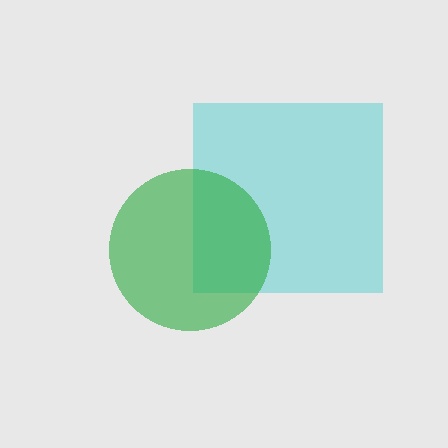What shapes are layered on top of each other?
The layered shapes are: a cyan square, a green circle.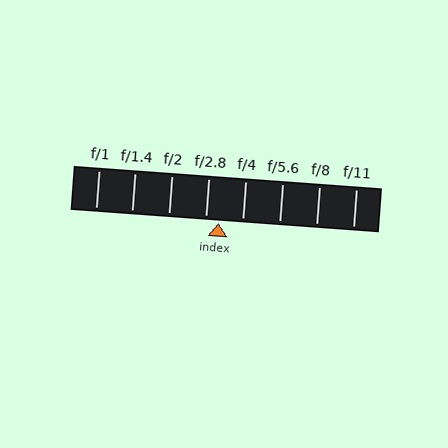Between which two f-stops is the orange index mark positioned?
The index mark is between f/2.8 and f/4.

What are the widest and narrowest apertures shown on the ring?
The widest aperture shown is f/1 and the narrowest is f/11.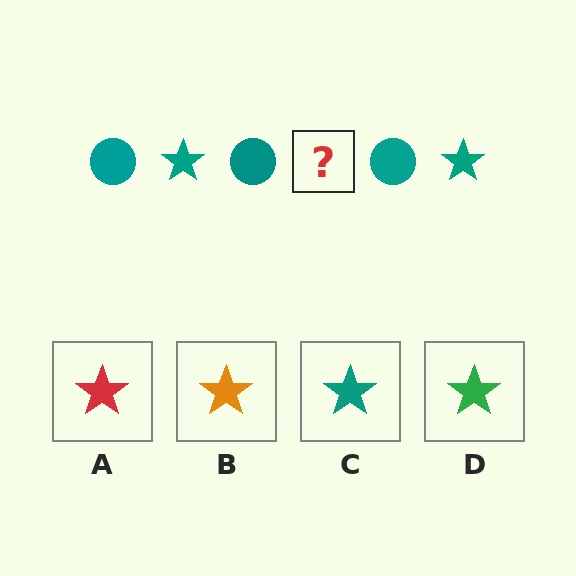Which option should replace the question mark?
Option C.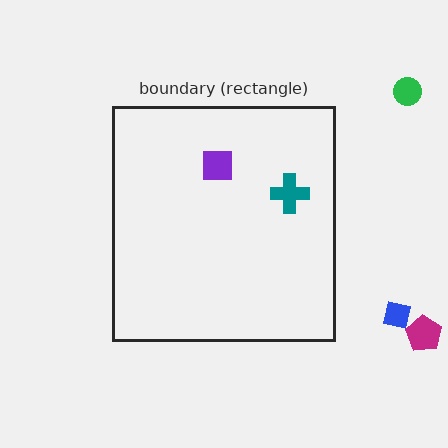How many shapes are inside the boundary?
2 inside, 3 outside.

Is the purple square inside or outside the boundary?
Inside.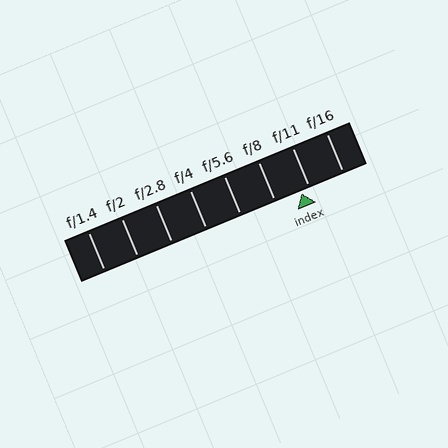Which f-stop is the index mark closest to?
The index mark is closest to f/11.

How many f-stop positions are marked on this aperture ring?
There are 8 f-stop positions marked.